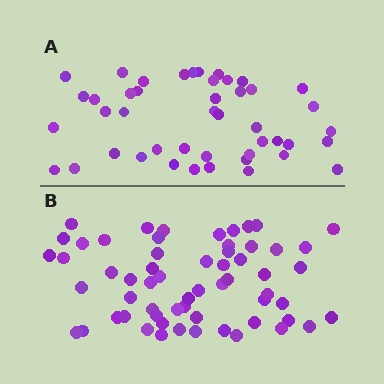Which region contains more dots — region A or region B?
Region B (the bottom region) has more dots.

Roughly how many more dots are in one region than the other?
Region B has approximately 15 more dots than region A.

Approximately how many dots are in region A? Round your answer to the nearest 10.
About 40 dots. (The exact count is 45, which rounds to 40.)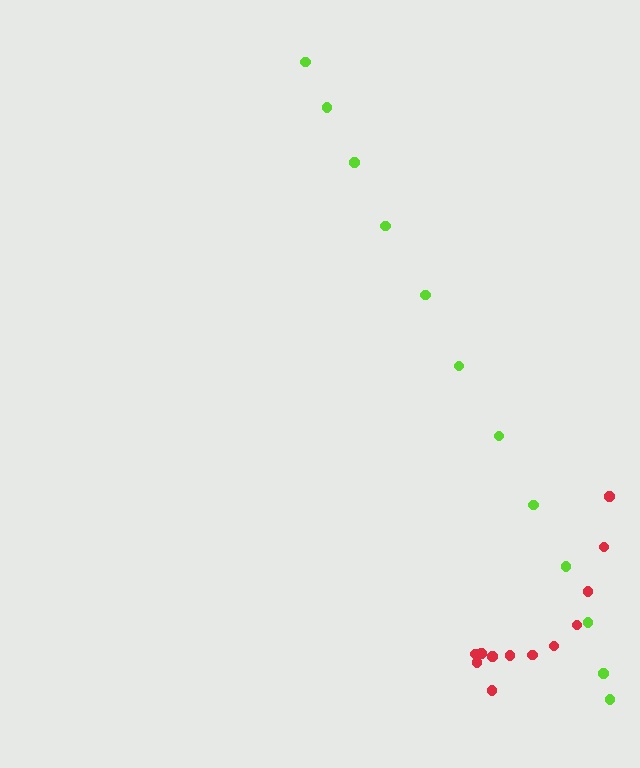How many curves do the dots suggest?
There are 2 distinct paths.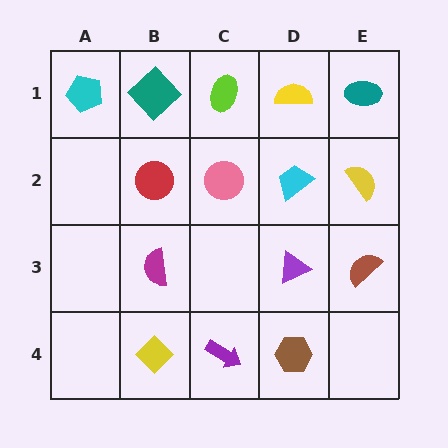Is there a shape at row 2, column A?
No, that cell is empty.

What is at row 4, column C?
A purple arrow.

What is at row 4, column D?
A brown hexagon.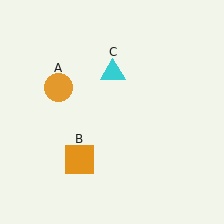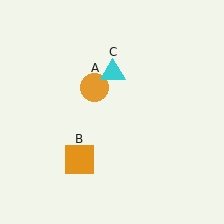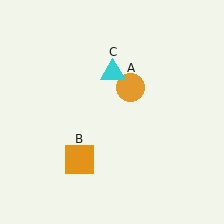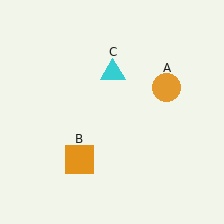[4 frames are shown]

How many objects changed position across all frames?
1 object changed position: orange circle (object A).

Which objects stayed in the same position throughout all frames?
Orange square (object B) and cyan triangle (object C) remained stationary.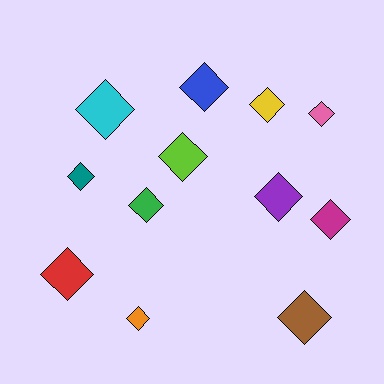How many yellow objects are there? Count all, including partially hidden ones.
There is 1 yellow object.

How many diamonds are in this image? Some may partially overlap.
There are 12 diamonds.